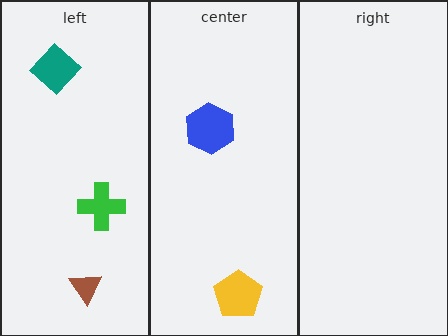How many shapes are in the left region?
3.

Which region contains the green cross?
The left region.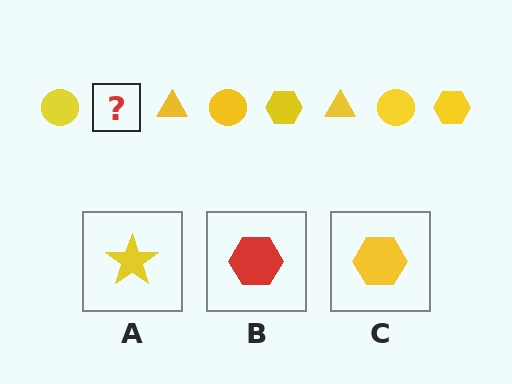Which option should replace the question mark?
Option C.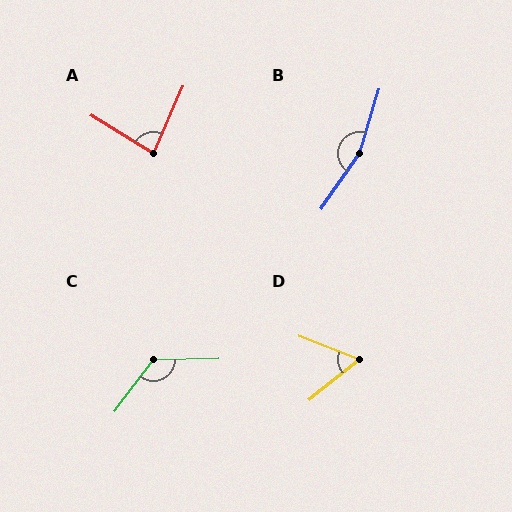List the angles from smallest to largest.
D (60°), A (82°), C (128°), B (162°).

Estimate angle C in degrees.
Approximately 128 degrees.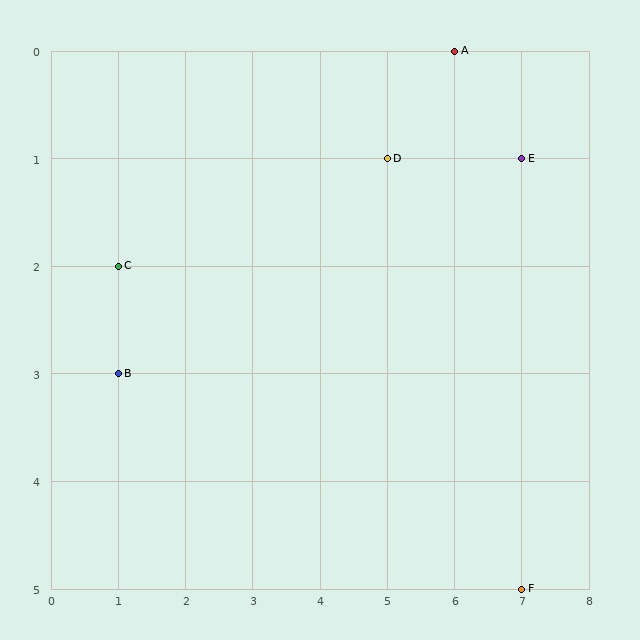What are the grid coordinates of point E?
Point E is at grid coordinates (7, 1).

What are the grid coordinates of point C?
Point C is at grid coordinates (1, 2).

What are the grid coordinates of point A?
Point A is at grid coordinates (6, 0).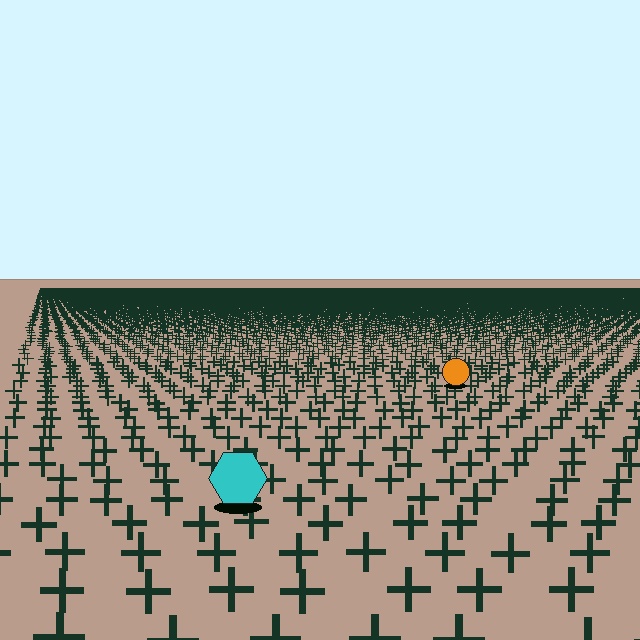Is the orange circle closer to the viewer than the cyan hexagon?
No. The cyan hexagon is closer — you can tell from the texture gradient: the ground texture is coarser near it.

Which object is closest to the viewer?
The cyan hexagon is closest. The texture marks near it are larger and more spread out.